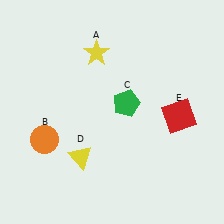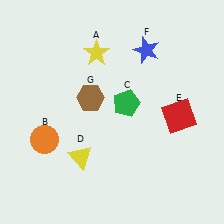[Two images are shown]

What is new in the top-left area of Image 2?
A brown hexagon (G) was added in the top-left area of Image 2.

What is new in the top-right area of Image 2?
A blue star (F) was added in the top-right area of Image 2.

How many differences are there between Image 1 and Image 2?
There are 2 differences between the two images.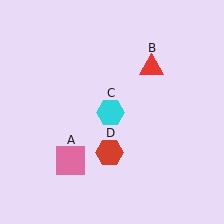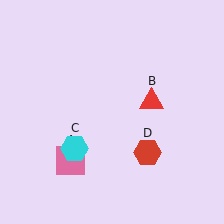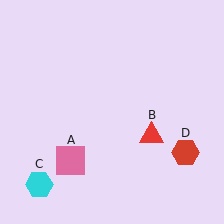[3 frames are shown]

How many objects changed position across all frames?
3 objects changed position: red triangle (object B), cyan hexagon (object C), red hexagon (object D).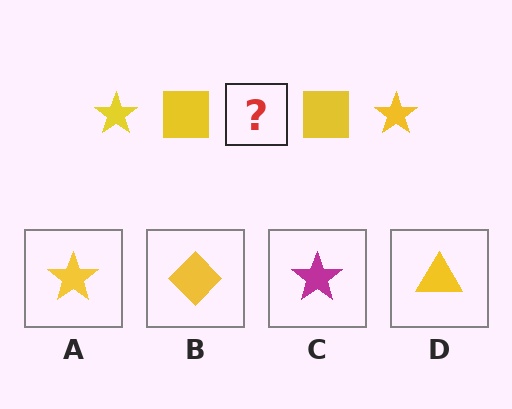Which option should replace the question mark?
Option A.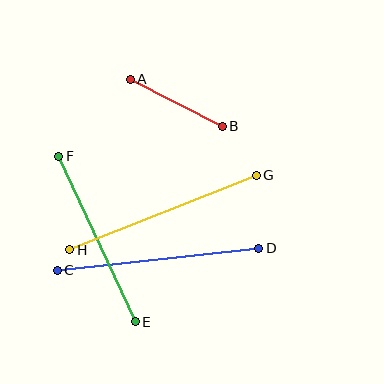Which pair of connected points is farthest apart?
Points C and D are farthest apart.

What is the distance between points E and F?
The distance is approximately 182 pixels.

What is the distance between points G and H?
The distance is approximately 201 pixels.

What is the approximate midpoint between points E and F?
The midpoint is at approximately (97, 239) pixels.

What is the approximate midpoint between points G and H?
The midpoint is at approximately (163, 213) pixels.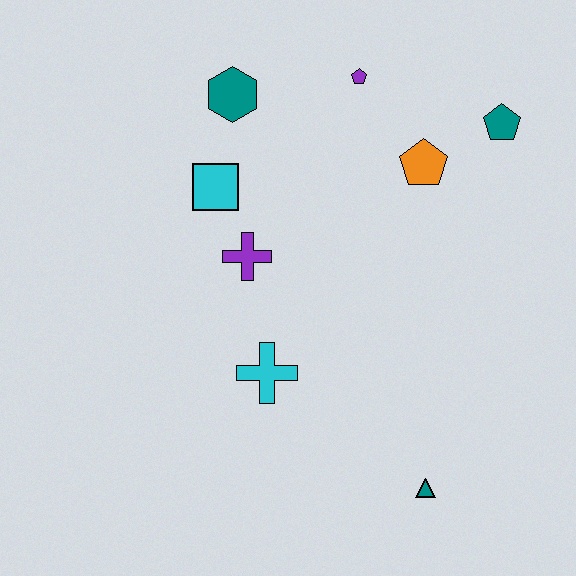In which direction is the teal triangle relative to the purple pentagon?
The teal triangle is below the purple pentagon.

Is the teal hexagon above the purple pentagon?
No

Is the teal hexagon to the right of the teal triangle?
No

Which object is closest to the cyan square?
The purple cross is closest to the cyan square.